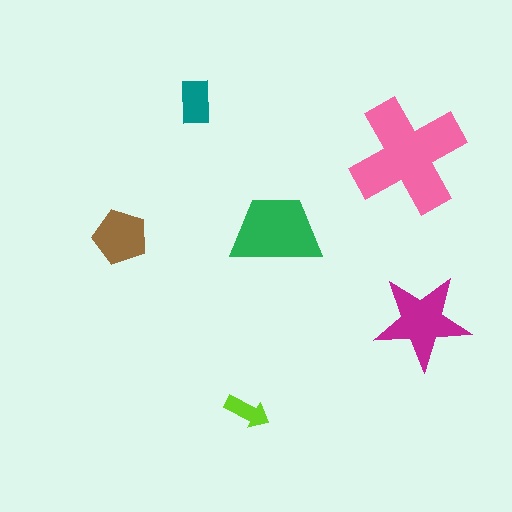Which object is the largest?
The pink cross.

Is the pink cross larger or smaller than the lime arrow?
Larger.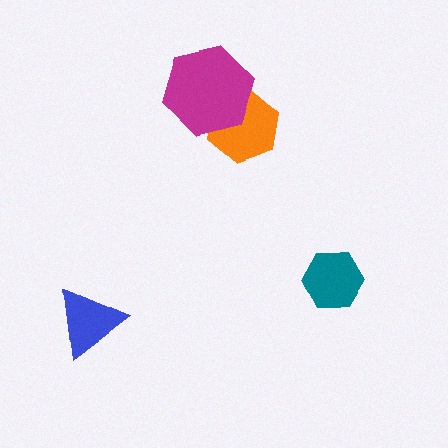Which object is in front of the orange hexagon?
The magenta hexagon is in front of the orange hexagon.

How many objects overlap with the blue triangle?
0 objects overlap with the blue triangle.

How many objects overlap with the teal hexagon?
0 objects overlap with the teal hexagon.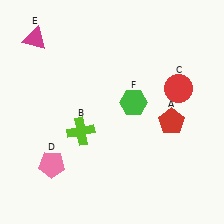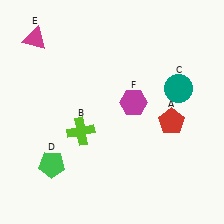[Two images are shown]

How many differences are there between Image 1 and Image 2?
There are 3 differences between the two images.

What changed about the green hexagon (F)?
In Image 1, F is green. In Image 2, it changed to magenta.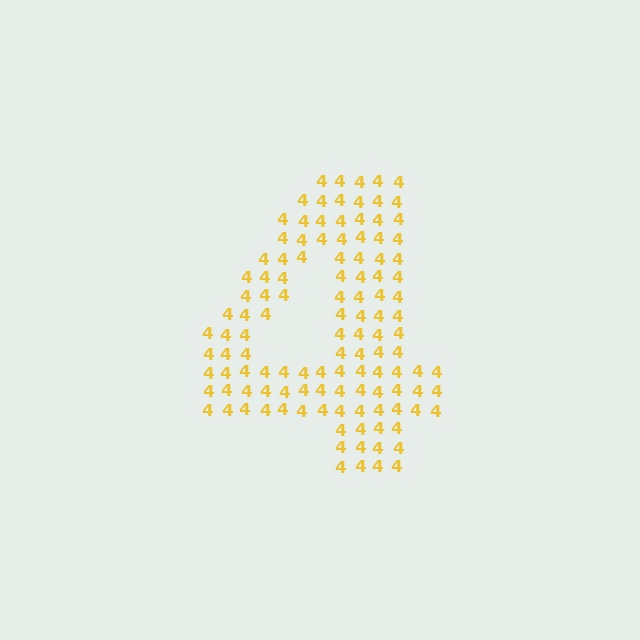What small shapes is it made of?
It is made of small digit 4's.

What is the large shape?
The large shape is the digit 4.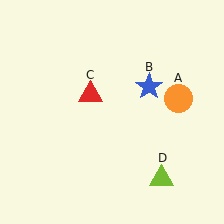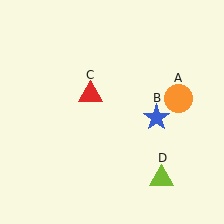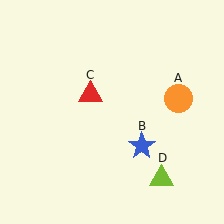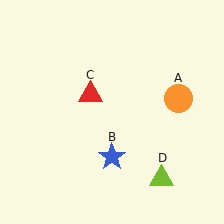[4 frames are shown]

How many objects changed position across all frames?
1 object changed position: blue star (object B).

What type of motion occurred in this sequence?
The blue star (object B) rotated clockwise around the center of the scene.